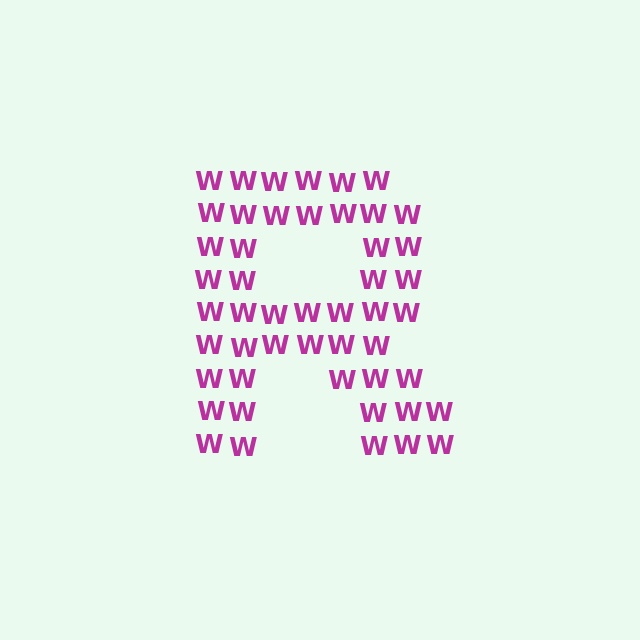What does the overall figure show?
The overall figure shows the letter R.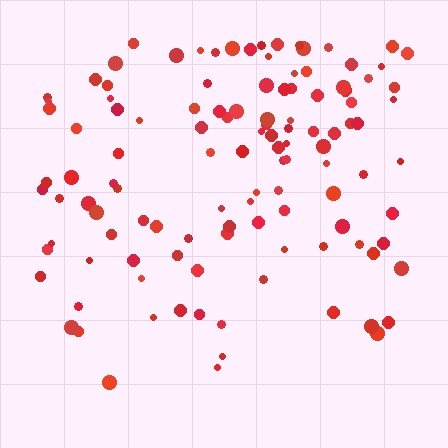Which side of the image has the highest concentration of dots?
The top.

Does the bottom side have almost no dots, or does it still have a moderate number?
Still a moderate number, just noticeably fewer than the top.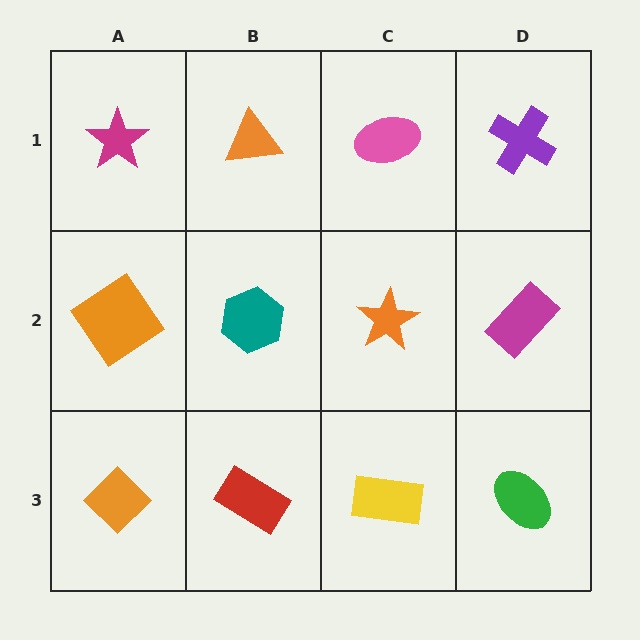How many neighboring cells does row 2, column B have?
4.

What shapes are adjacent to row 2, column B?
An orange triangle (row 1, column B), a red rectangle (row 3, column B), an orange diamond (row 2, column A), an orange star (row 2, column C).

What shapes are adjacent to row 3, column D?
A magenta rectangle (row 2, column D), a yellow rectangle (row 3, column C).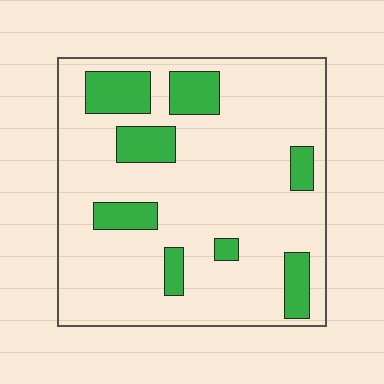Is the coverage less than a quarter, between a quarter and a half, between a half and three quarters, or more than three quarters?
Less than a quarter.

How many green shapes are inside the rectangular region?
8.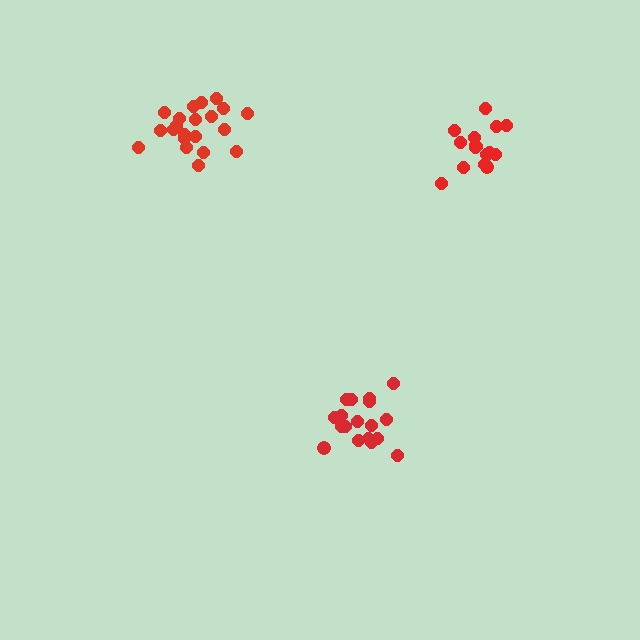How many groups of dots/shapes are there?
There are 3 groups.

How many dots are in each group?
Group 1: 18 dots, Group 2: 16 dots, Group 3: 21 dots (55 total).